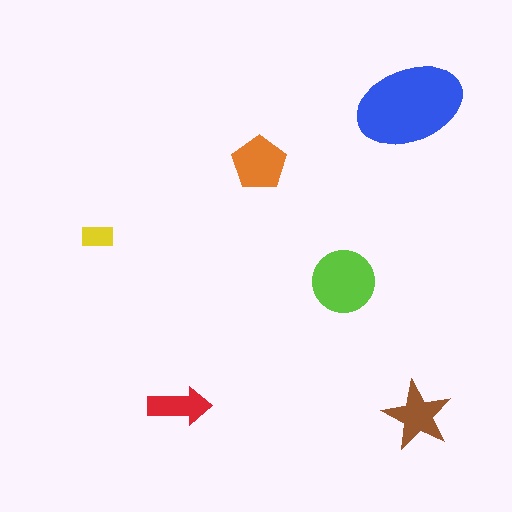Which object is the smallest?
The yellow rectangle.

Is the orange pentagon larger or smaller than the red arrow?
Larger.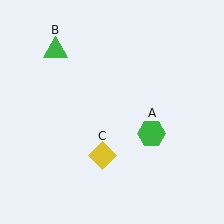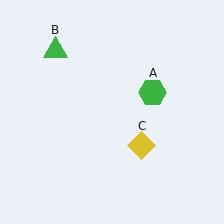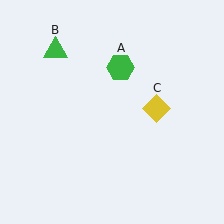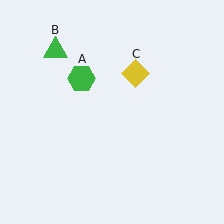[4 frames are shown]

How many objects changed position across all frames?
2 objects changed position: green hexagon (object A), yellow diamond (object C).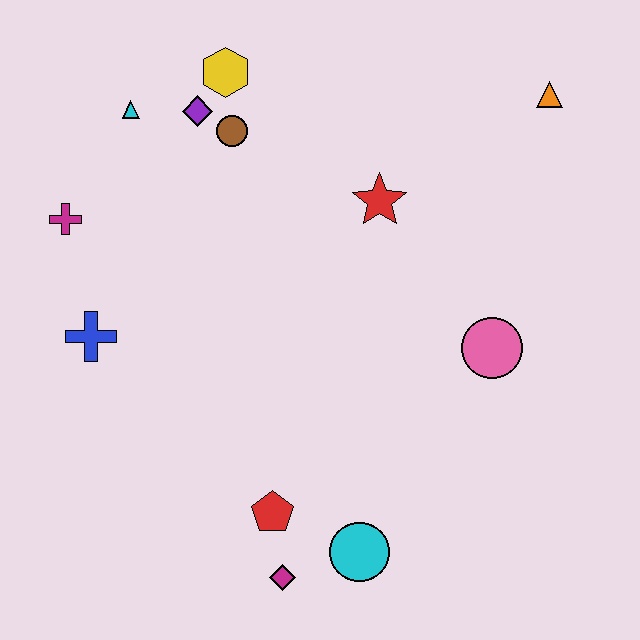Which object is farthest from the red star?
The magenta diamond is farthest from the red star.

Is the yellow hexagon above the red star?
Yes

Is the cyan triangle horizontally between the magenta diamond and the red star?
No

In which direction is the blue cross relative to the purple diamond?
The blue cross is below the purple diamond.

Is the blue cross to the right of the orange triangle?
No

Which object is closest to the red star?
The brown circle is closest to the red star.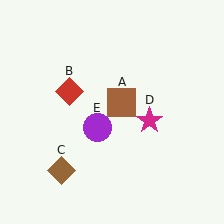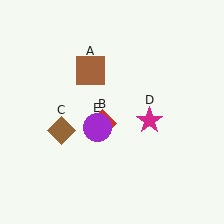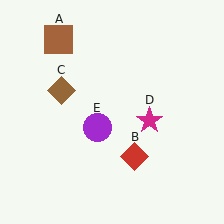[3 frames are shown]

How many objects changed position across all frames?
3 objects changed position: brown square (object A), red diamond (object B), brown diamond (object C).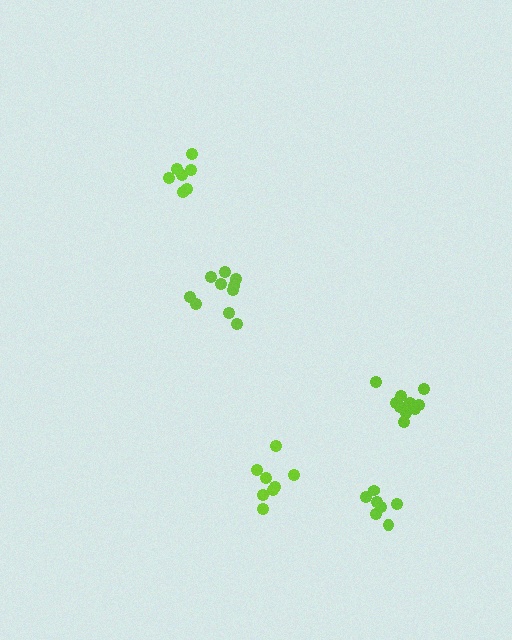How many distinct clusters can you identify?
There are 5 distinct clusters.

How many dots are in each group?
Group 1: 11 dots, Group 2: 10 dots, Group 3: 7 dots, Group 4: 7 dots, Group 5: 8 dots (43 total).